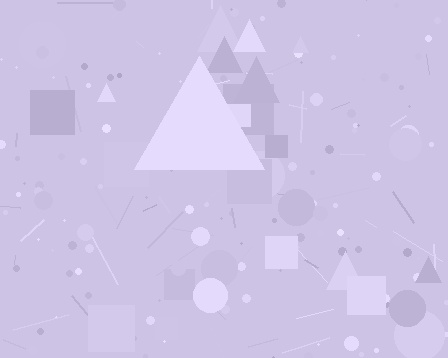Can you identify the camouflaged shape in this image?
The camouflaged shape is a triangle.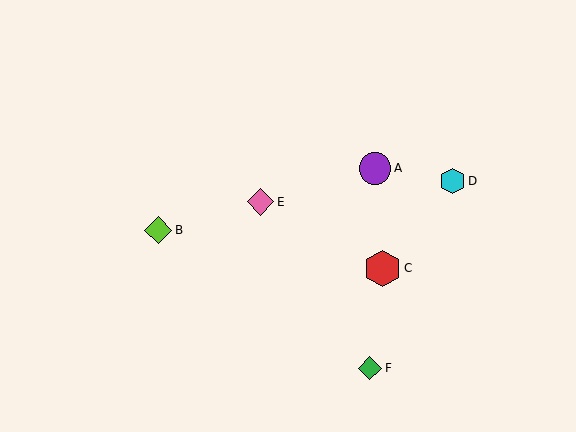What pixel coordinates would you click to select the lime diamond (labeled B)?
Click at (158, 230) to select the lime diamond B.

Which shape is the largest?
The red hexagon (labeled C) is the largest.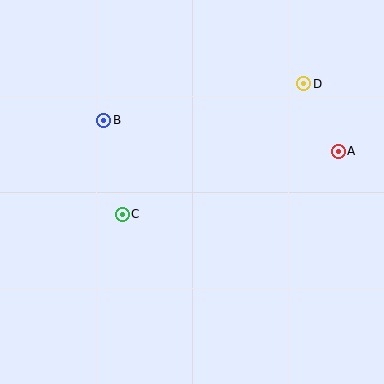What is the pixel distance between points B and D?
The distance between B and D is 203 pixels.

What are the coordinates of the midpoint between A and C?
The midpoint between A and C is at (230, 183).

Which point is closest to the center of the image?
Point C at (122, 214) is closest to the center.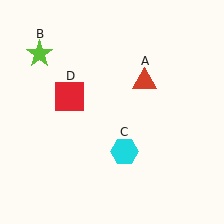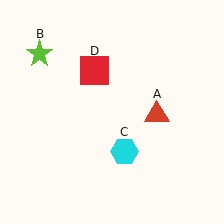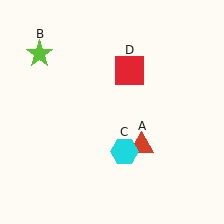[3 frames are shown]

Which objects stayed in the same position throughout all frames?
Lime star (object B) and cyan hexagon (object C) remained stationary.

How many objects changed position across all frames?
2 objects changed position: red triangle (object A), red square (object D).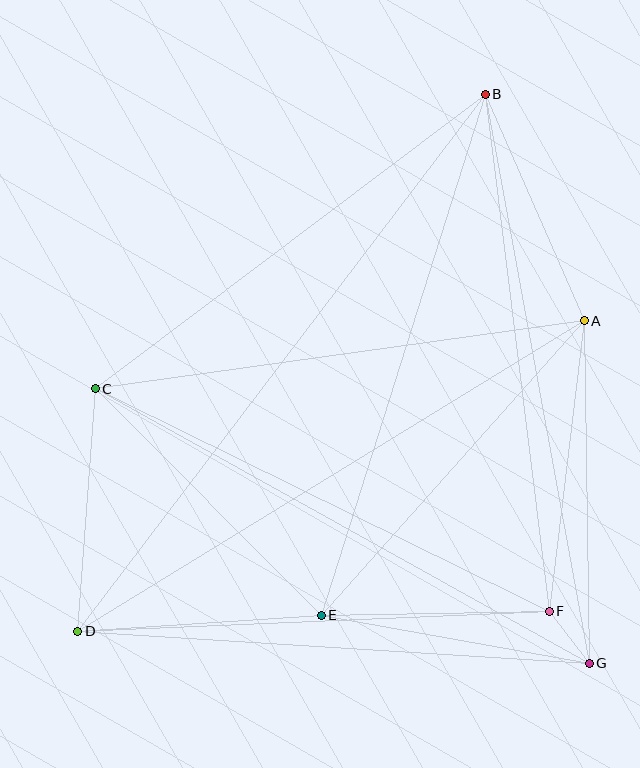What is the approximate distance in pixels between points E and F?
The distance between E and F is approximately 228 pixels.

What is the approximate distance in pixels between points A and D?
The distance between A and D is approximately 594 pixels.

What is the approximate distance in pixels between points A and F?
The distance between A and F is approximately 292 pixels.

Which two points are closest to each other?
Points F and G are closest to each other.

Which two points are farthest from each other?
Points B and D are farthest from each other.